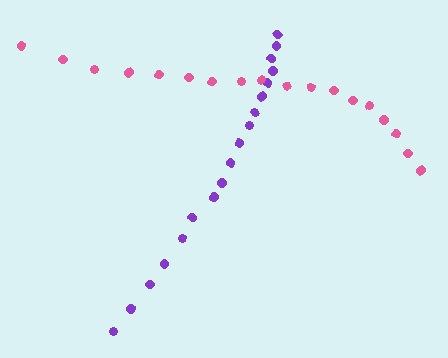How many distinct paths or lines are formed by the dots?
There are 2 distinct paths.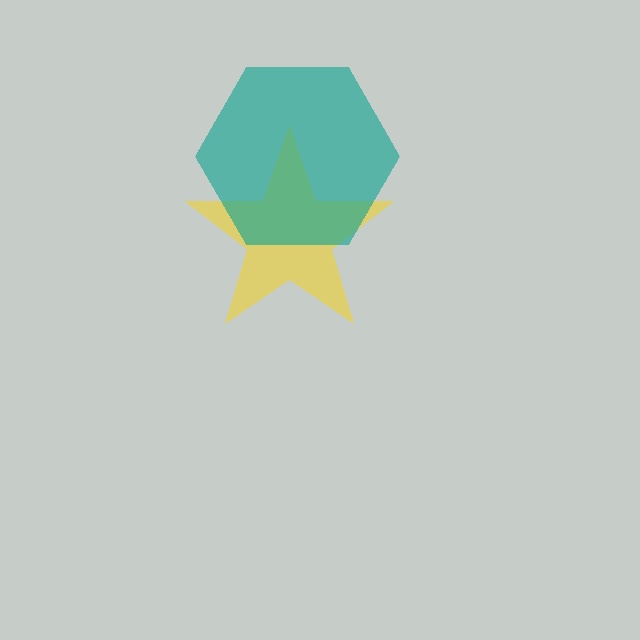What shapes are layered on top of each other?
The layered shapes are: a yellow star, a teal hexagon.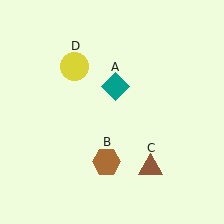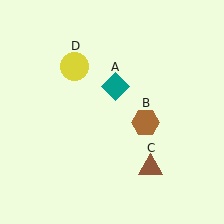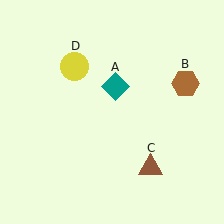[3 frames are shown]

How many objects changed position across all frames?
1 object changed position: brown hexagon (object B).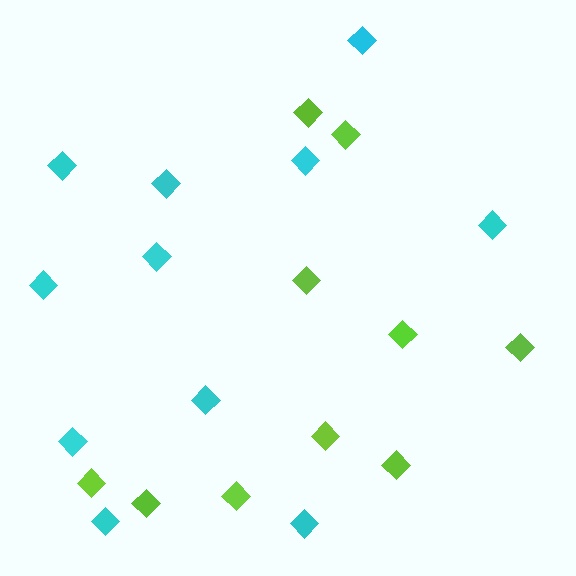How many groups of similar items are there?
There are 2 groups: one group of lime diamonds (10) and one group of cyan diamonds (11).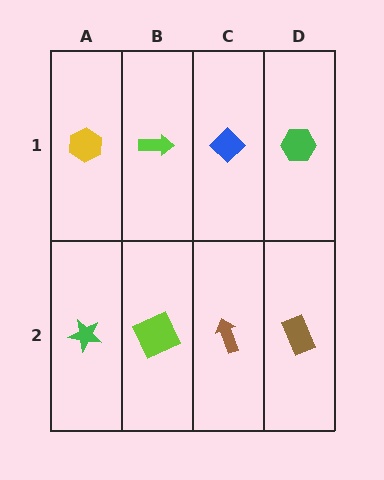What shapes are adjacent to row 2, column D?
A green hexagon (row 1, column D), a brown arrow (row 2, column C).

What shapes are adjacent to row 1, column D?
A brown rectangle (row 2, column D), a blue diamond (row 1, column C).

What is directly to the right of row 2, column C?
A brown rectangle.